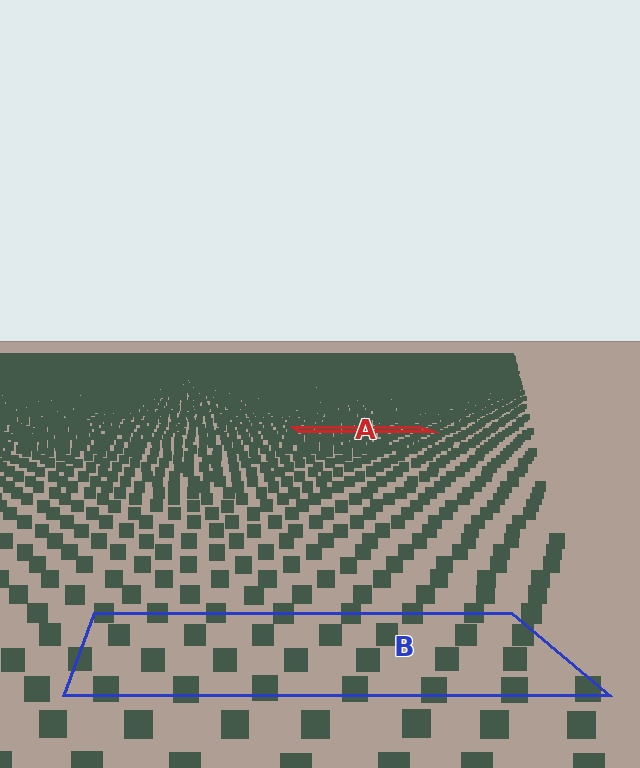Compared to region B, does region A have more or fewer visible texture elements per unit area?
Region A has more texture elements per unit area — they are packed more densely because it is farther away.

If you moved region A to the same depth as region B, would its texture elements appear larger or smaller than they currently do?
They would appear larger. At a closer depth, the same texture elements are projected at a bigger on-screen size.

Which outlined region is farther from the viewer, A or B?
Region A is farther from the viewer — the texture elements inside it appear smaller and more densely packed.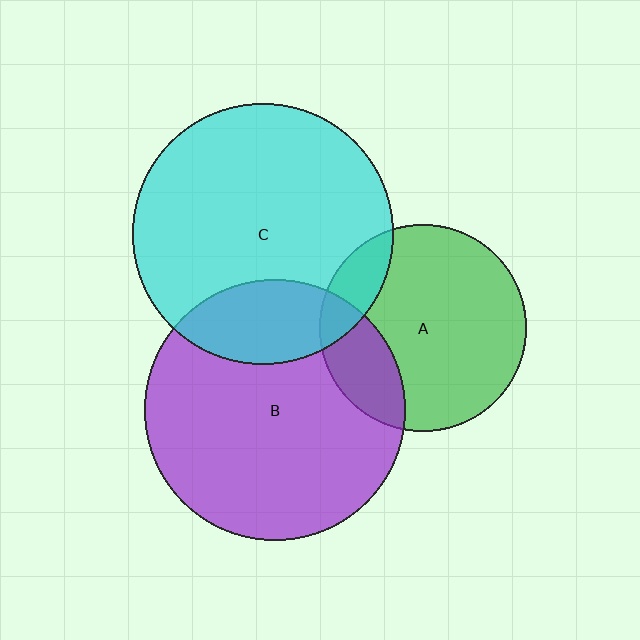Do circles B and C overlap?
Yes.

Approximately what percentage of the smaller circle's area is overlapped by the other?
Approximately 20%.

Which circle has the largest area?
Circle B (purple).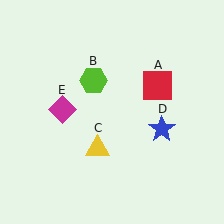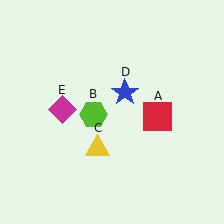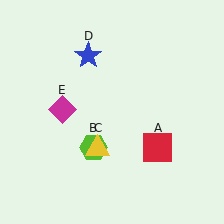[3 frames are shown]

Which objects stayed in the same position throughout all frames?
Yellow triangle (object C) and magenta diamond (object E) remained stationary.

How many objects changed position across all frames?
3 objects changed position: red square (object A), lime hexagon (object B), blue star (object D).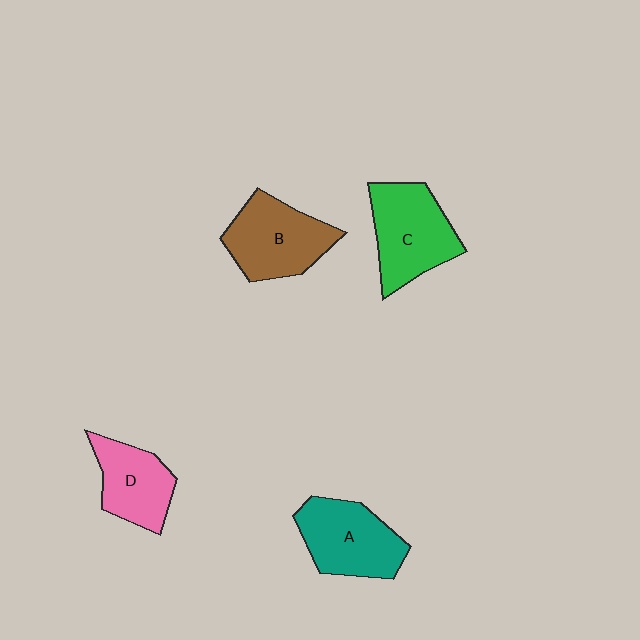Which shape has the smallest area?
Shape D (pink).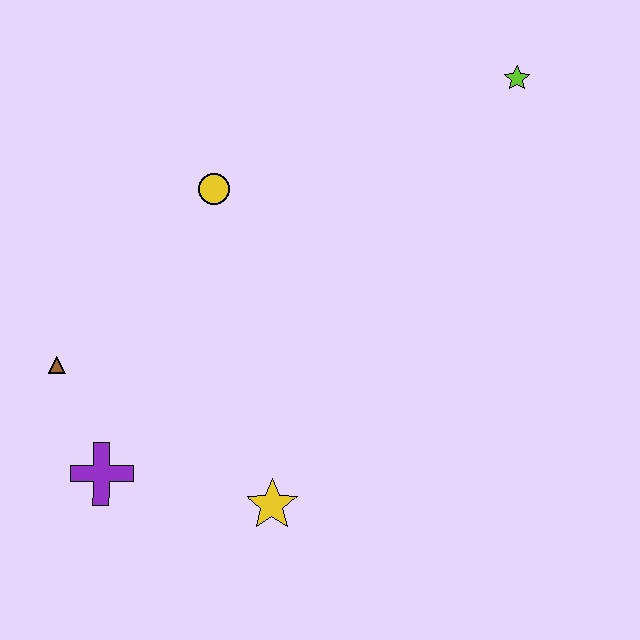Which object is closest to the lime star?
The yellow circle is closest to the lime star.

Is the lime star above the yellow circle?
Yes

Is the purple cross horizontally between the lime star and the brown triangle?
Yes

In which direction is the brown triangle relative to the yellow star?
The brown triangle is to the left of the yellow star.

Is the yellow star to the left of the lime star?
Yes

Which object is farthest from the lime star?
The purple cross is farthest from the lime star.